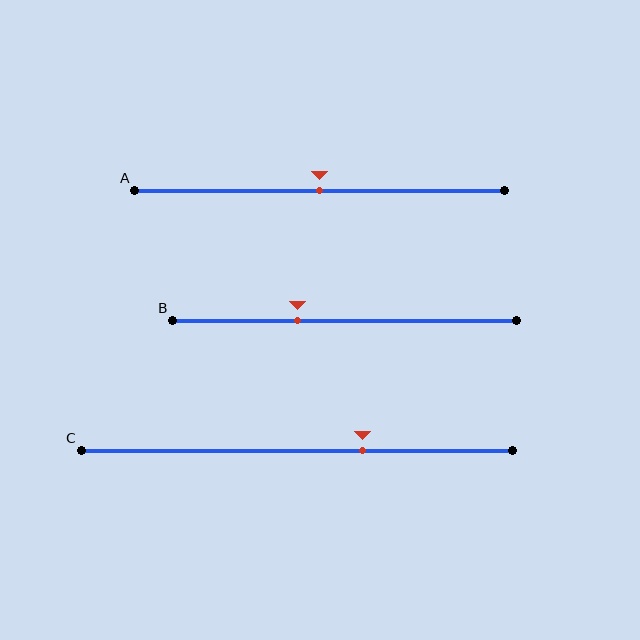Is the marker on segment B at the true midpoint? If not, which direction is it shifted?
No, the marker on segment B is shifted to the left by about 14% of the segment length.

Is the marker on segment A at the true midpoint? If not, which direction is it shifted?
Yes, the marker on segment A is at the true midpoint.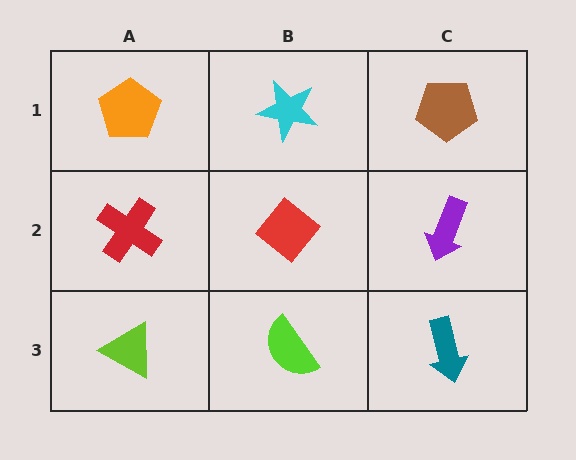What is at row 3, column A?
A lime triangle.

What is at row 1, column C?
A brown pentagon.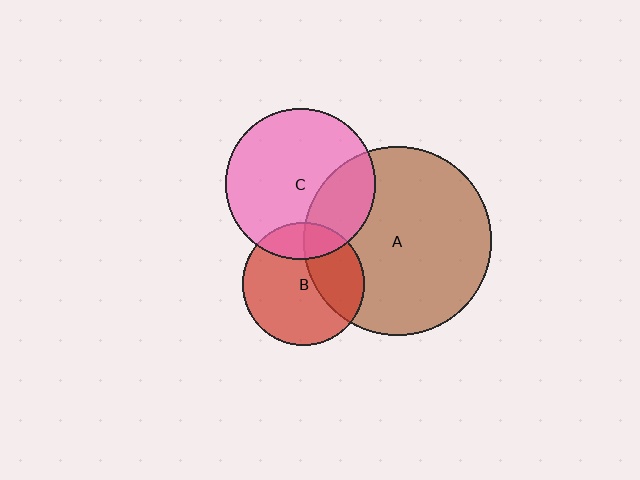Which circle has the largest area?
Circle A (brown).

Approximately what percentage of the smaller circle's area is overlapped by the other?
Approximately 35%.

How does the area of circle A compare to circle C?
Approximately 1.6 times.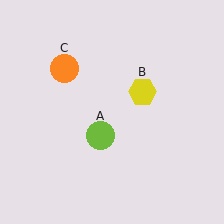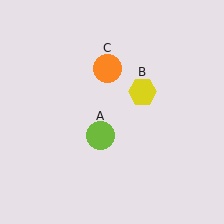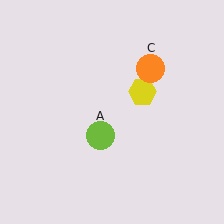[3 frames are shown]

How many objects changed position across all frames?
1 object changed position: orange circle (object C).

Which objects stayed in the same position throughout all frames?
Lime circle (object A) and yellow hexagon (object B) remained stationary.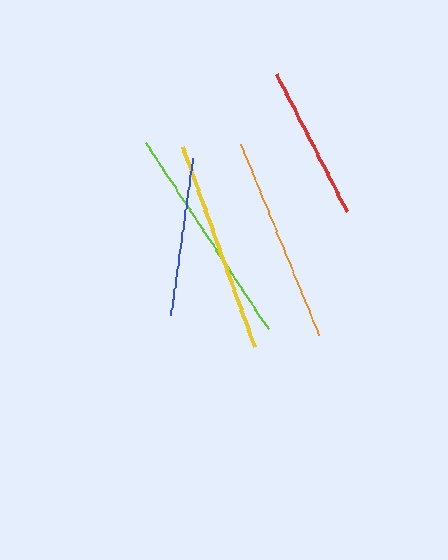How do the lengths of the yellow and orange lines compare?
The yellow and orange lines are approximately the same length.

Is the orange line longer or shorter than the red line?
The orange line is longer than the red line.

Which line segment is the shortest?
The red line is the shortest at approximately 153 pixels.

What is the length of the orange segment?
The orange segment is approximately 206 pixels long.